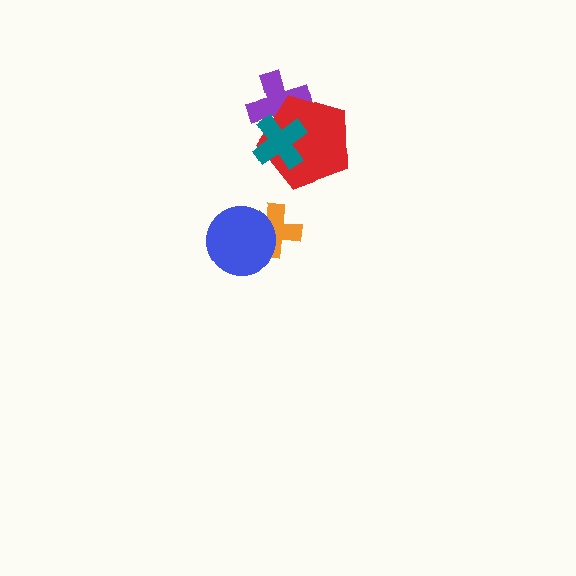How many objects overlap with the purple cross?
2 objects overlap with the purple cross.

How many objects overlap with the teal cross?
2 objects overlap with the teal cross.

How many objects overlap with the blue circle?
1 object overlaps with the blue circle.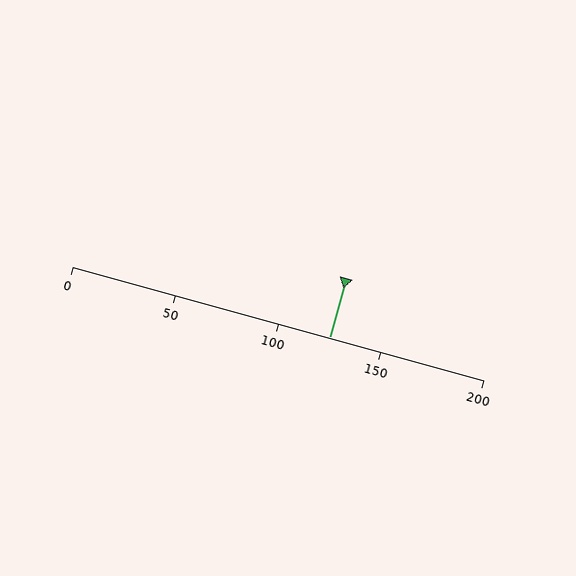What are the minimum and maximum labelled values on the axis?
The axis runs from 0 to 200.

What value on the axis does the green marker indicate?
The marker indicates approximately 125.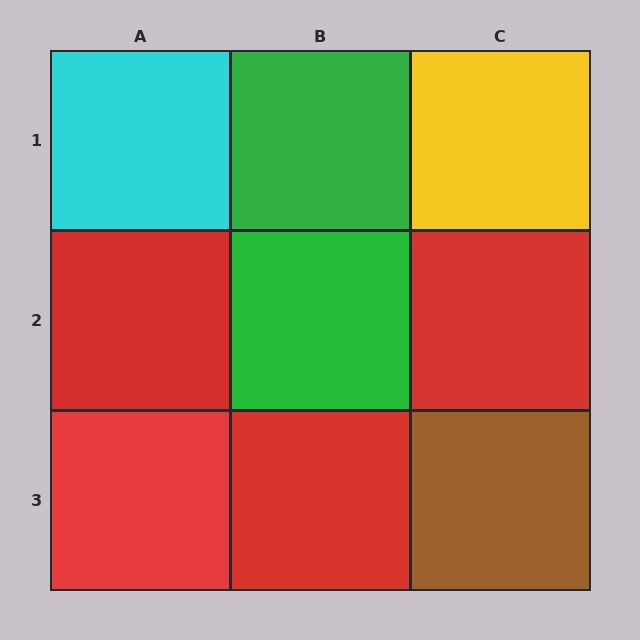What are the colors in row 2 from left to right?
Red, green, red.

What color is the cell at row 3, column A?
Red.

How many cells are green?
2 cells are green.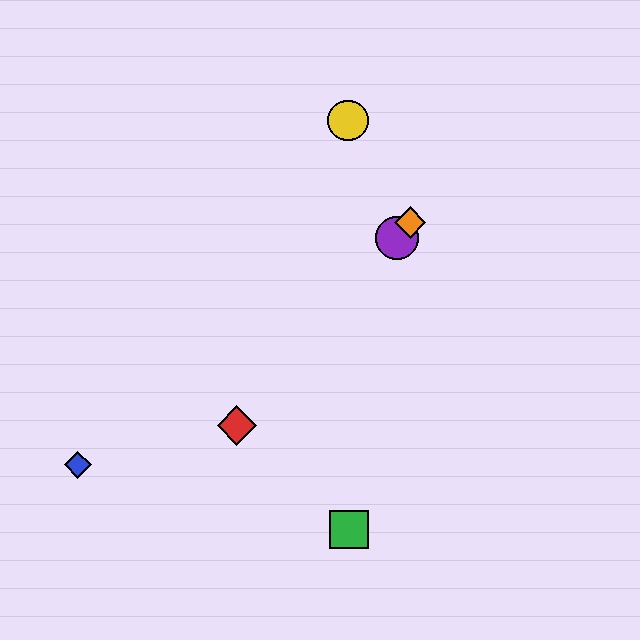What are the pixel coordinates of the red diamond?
The red diamond is at (237, 425).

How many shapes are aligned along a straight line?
3 shapes (the red diamond, the purple circle, the orange diamond) are aligned along a straight line.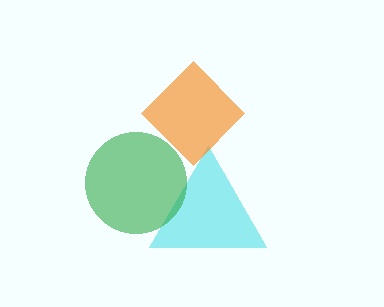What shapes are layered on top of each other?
The layered shapes are: a cyan triangle, a green circle, an orange diamond.